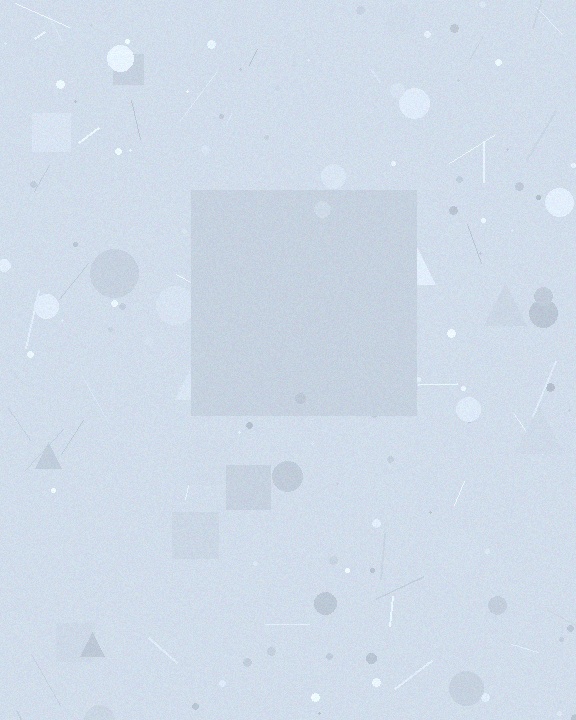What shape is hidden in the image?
A square is hidden in the image.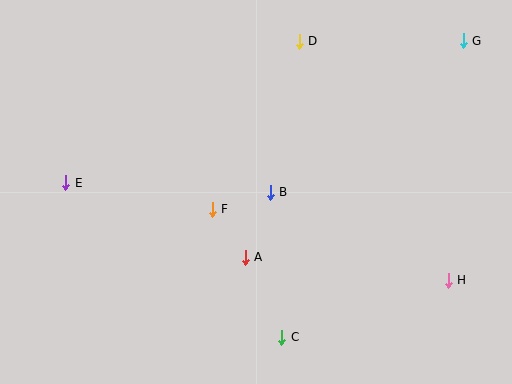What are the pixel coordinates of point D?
Point D is at (299, 41).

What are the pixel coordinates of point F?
Point F is at (212, 209).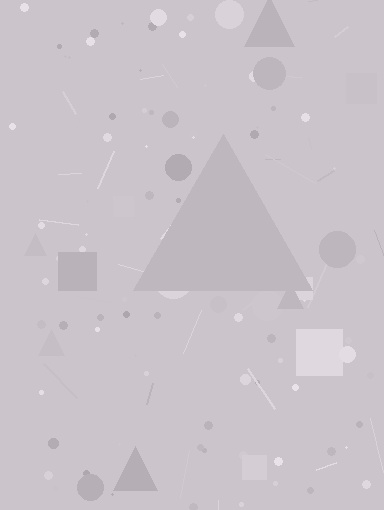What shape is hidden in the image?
A triangle is hidden in the image.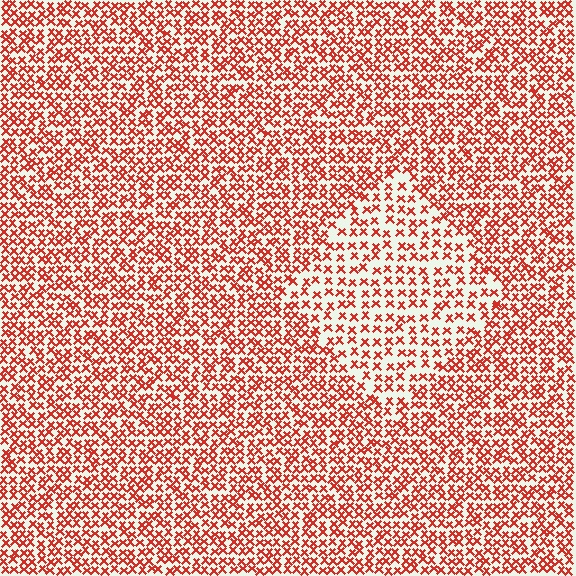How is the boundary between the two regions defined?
The boundary is defined by a change in element density (approximately 1.7x ratio). All elements are the same color, size, and shape.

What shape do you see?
I see a diamond.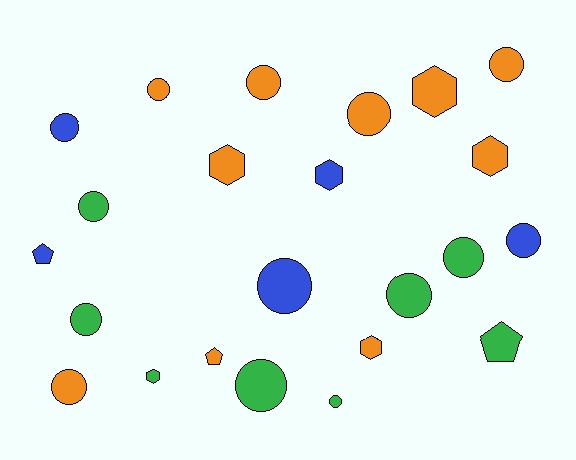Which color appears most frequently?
Orange, with 10 objects.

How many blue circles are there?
There are 3 blue circles.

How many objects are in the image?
There are 23 objects.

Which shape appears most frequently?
Circle, with 14 objects.